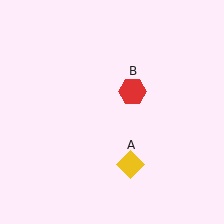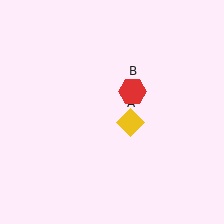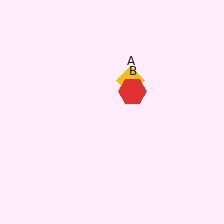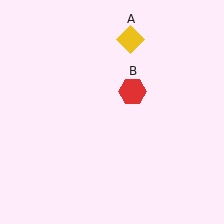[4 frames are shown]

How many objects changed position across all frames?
1 object changed position: yellow diamond (object A).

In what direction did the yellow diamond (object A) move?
The yellow diamond (object A) moved up.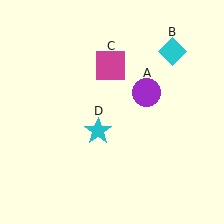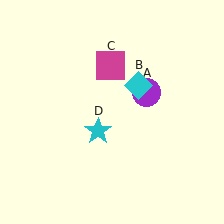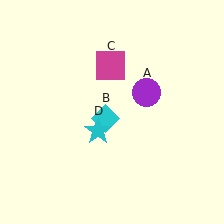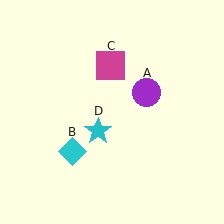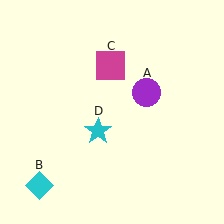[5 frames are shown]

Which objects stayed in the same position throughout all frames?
Purple circle (object A) and magenta square (object C) and cyan star (object D) remained stationary.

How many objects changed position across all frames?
1 object changed position: cyan diamond (object B).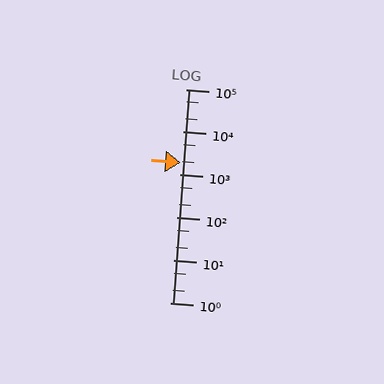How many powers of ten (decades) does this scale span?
The scale spans 5 decades, from 1 to 100000.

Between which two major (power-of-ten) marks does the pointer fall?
The pointer is between 1000 and 10000.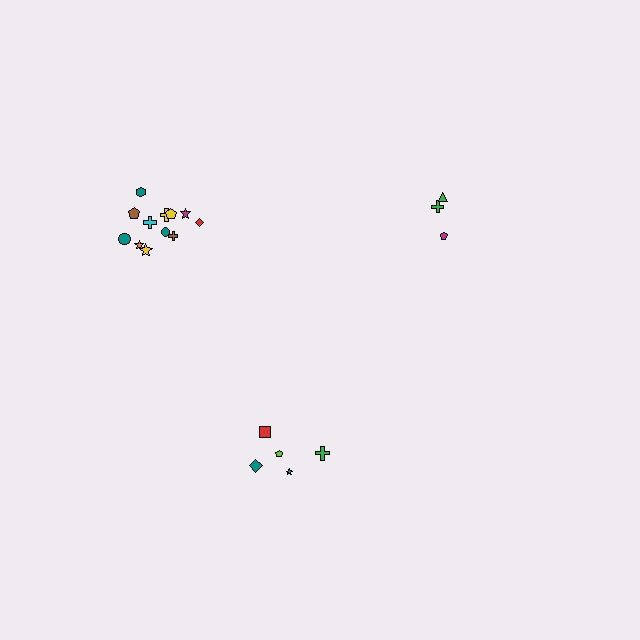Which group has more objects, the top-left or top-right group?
The top-left group.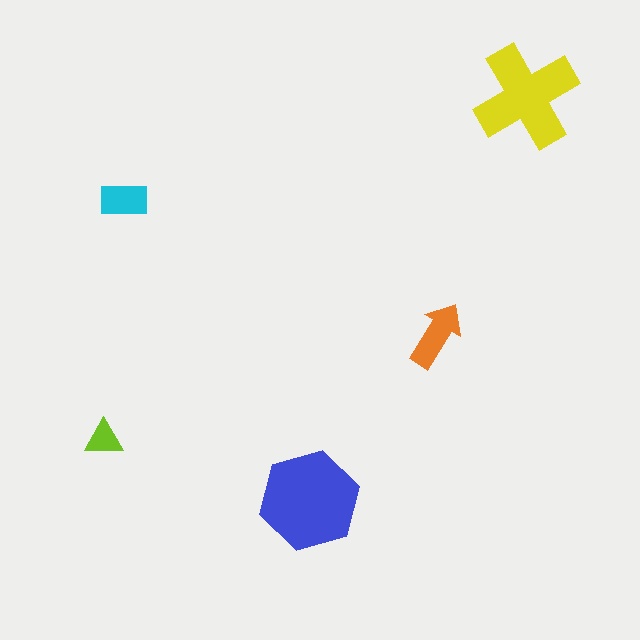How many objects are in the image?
There are 5 objects in the image.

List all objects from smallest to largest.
The lime triangle, the cyan rectangle, the orange arrow, the yellow cross, the blue hexagon.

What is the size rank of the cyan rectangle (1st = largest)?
4th.